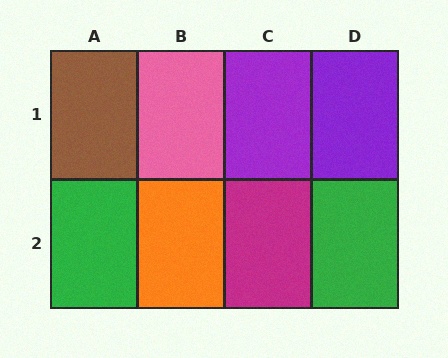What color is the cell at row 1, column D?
Purple.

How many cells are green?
2 cells are green.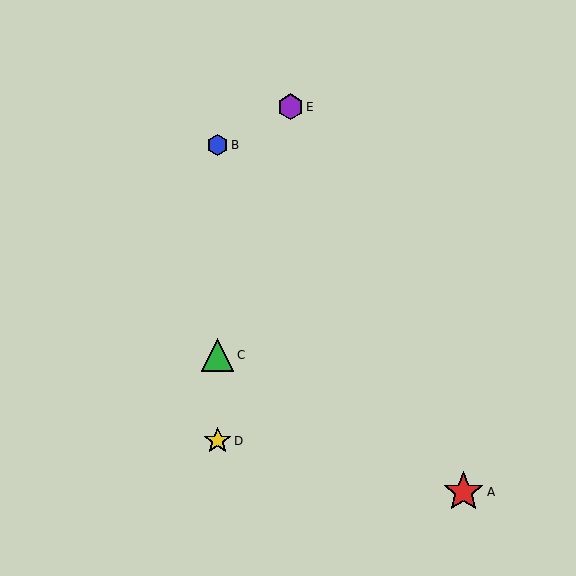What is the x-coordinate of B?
Object B is at x≈218.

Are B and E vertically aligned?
No, B is at x≈218 and E is at x≈291.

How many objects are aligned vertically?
3 objects (B, C, D) are aligned vertically.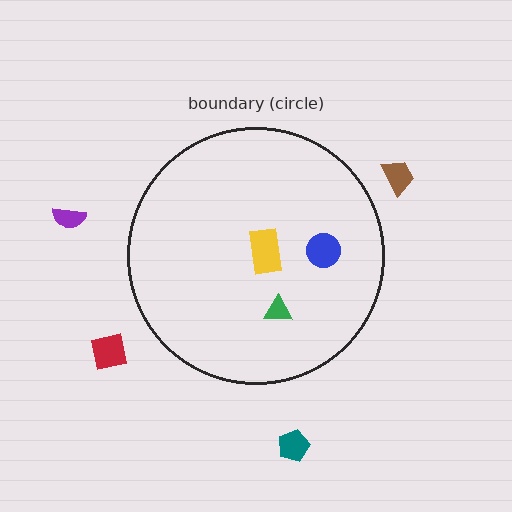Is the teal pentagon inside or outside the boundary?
Outside.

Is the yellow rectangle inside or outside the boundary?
Inside.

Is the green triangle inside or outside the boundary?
Inside.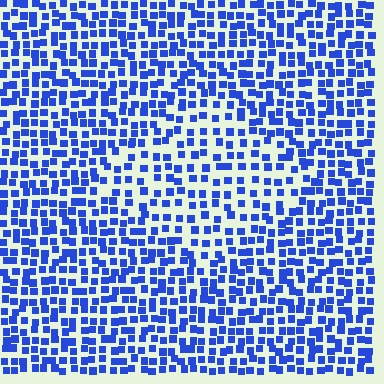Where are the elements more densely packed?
The elements are more densely packed outside the diamond boundary.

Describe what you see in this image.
The image contains small blue elements arranged at two different densities. A diamond-shaped region is visible where the elements are less densely packed than the surrounding area.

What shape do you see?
I see a diamond.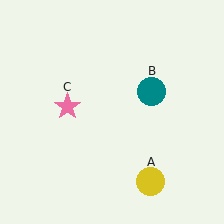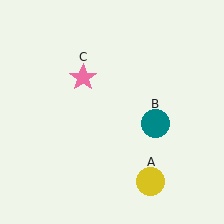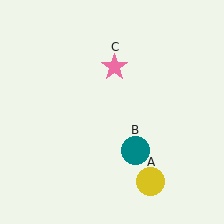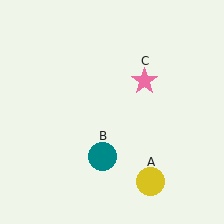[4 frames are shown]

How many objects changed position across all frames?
2 objects changed position: teal circle (object B), pink star (object C).